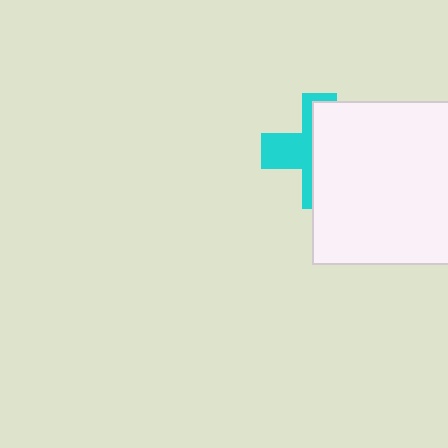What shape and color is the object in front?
The object in front is a white square.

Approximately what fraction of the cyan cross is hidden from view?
Roughly 60% of the cyan cross is hidden behind the white square.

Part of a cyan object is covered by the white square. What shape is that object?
It is a cross.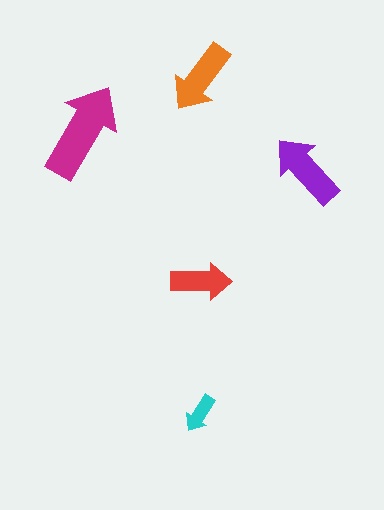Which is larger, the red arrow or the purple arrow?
The purple one.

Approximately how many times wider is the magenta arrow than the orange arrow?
About 1.5 times wider.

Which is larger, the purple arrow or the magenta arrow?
The magenta one.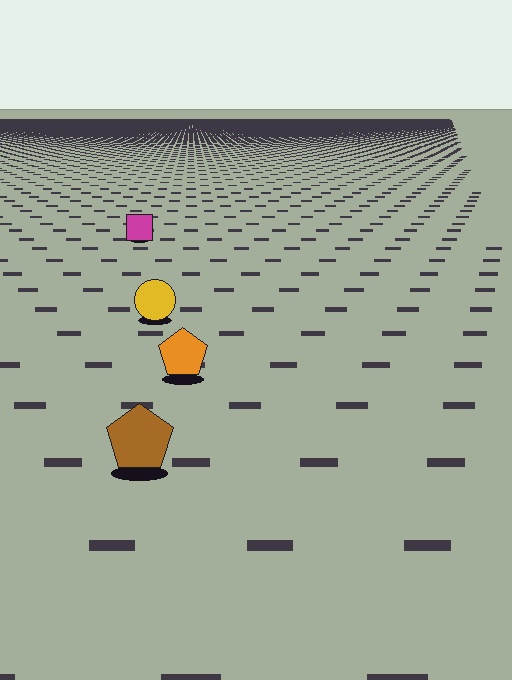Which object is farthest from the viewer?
The magenta square is farthest from the viewer. It appears smaller and the ground texture around it is denser.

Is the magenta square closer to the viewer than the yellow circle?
No. The yellow circle is closer — you can tell from the texture gradient: the ground texture is coarser near it.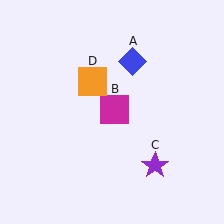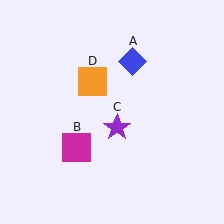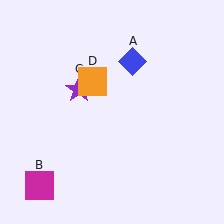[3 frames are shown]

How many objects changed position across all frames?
2 objects changed position: magenta square (object B), purple star (object C).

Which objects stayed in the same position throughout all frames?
Blue diamond (object A) and orange square (object D) remained stationary.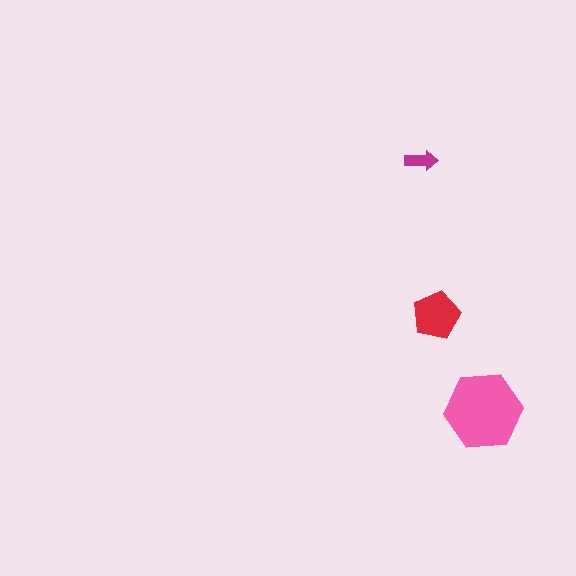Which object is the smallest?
The magenta arrow.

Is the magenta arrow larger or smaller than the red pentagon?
Smaller.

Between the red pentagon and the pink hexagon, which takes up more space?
The pink hexagon.